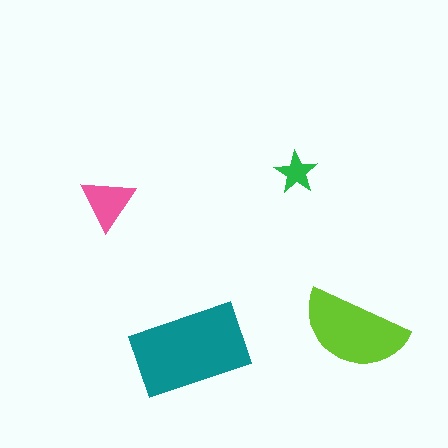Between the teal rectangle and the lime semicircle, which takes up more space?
The teal rectangle.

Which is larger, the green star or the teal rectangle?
The teal rectangle.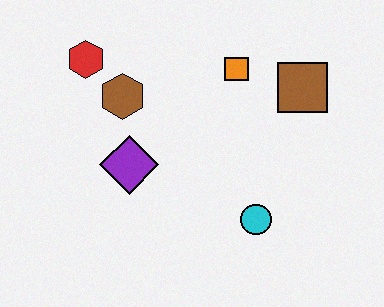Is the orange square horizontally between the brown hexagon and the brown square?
Yes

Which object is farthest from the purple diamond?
The brown square is farthest from the purple diamond.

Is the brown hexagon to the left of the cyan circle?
Yes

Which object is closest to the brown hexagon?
The red hexagon is closest to the brown hexagon.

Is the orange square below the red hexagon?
Yes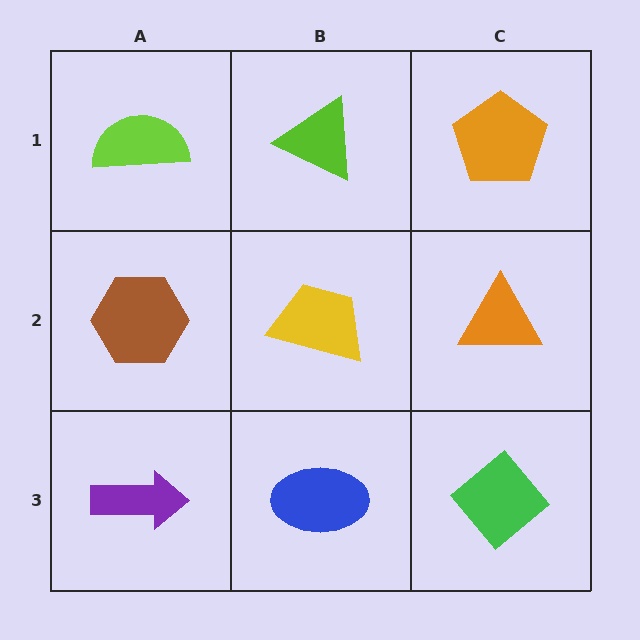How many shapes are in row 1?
3 shapes.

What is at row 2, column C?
An orange triangle.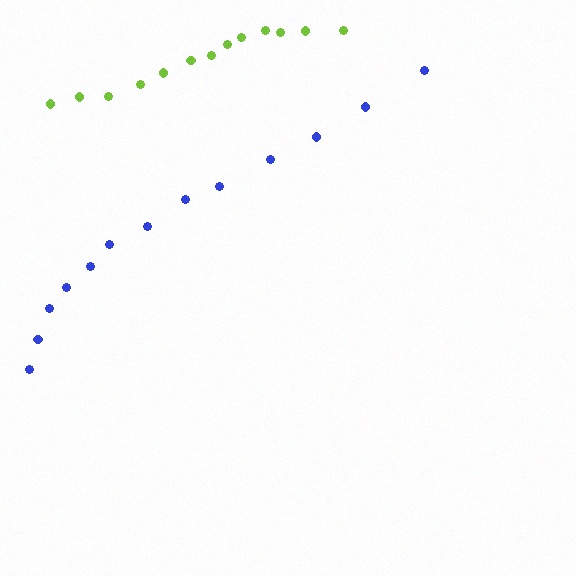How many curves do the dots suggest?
There are 2 distinct paths.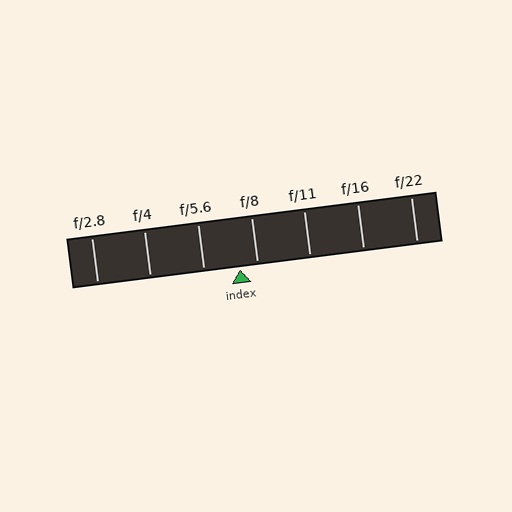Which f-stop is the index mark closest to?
The index mark is closest to f/8.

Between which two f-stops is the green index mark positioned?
The index mark is between f/5.6 and f/8.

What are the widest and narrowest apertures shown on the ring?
The widest aperture shown is f/2.8 and the narrowest is f/22.